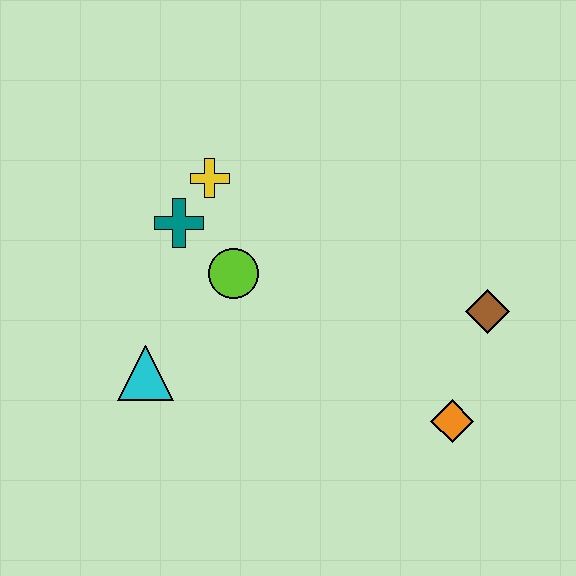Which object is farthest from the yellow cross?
The orange diamond is farthest from the yellow cross.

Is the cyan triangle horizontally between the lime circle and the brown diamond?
No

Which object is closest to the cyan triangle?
The lime circle is closest to the cyan triangle.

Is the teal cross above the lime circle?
Yes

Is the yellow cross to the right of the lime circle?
No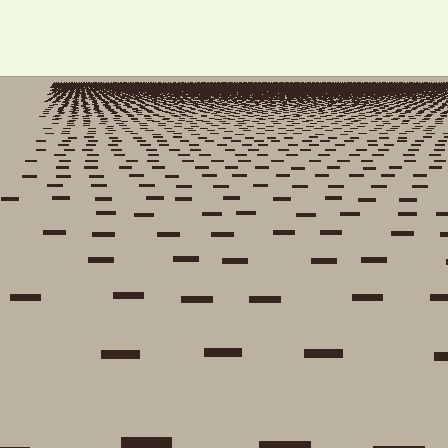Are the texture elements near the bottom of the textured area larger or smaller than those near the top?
Larger. Near the bottom, elements are closer to the viewer and appear at a bigger on-screen size.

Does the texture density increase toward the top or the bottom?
Density increases toward the top.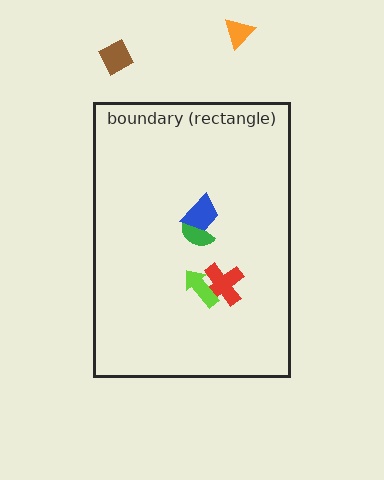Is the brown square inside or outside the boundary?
Outside.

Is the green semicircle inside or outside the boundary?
Inside.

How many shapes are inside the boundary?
4 inside, 2 outside.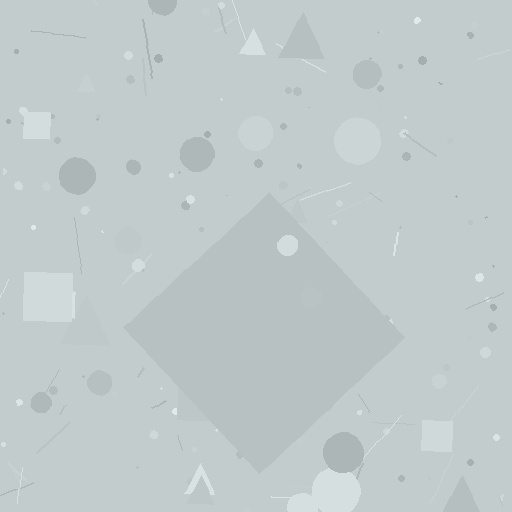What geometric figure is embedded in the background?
A diamond is embedded in the background.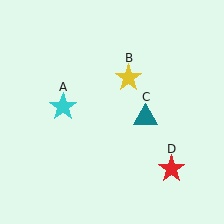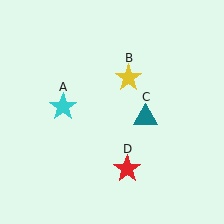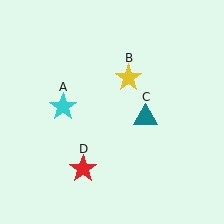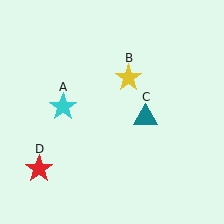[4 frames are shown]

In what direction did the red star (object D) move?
The red star (object D) moved left.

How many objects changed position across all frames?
1 object changed position: red star (object D).